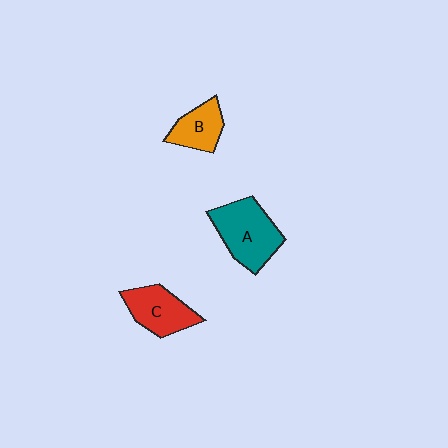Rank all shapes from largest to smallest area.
From largest to smallest: A (teal), C (red), B (orange).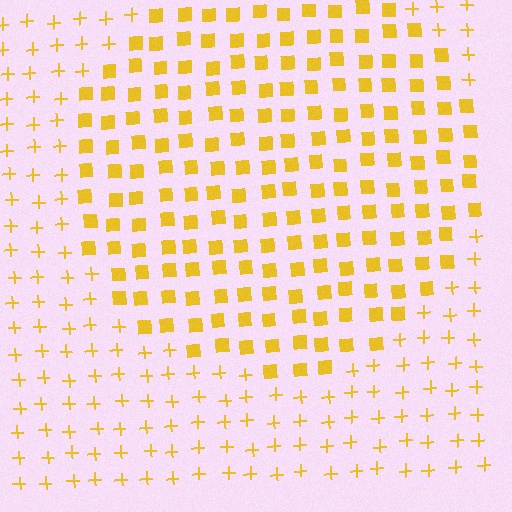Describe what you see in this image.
The image is filled with small yellow elements arranged in a uniform grid. A circle-shaped region contains squares, while the surrounding area contains plus signs. The boundary is defined purely by the change in element shape.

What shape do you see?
I see a circle.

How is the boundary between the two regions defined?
The boundary is defined by a change in element shape: squares inside vs. plus signs outside. All elements share the same color and spacing.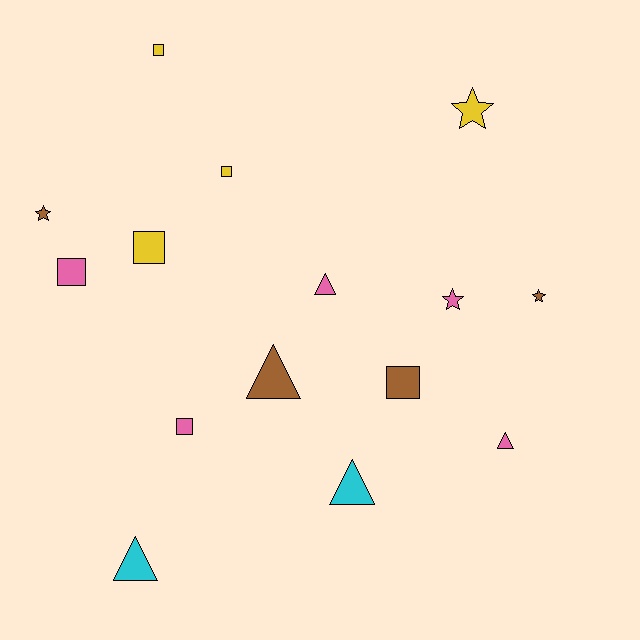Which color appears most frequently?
Pink, with 5 objects.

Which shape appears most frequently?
Square, with 6 objects.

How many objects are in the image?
There are 15 objects.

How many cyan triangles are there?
There are 2 cyan triangles.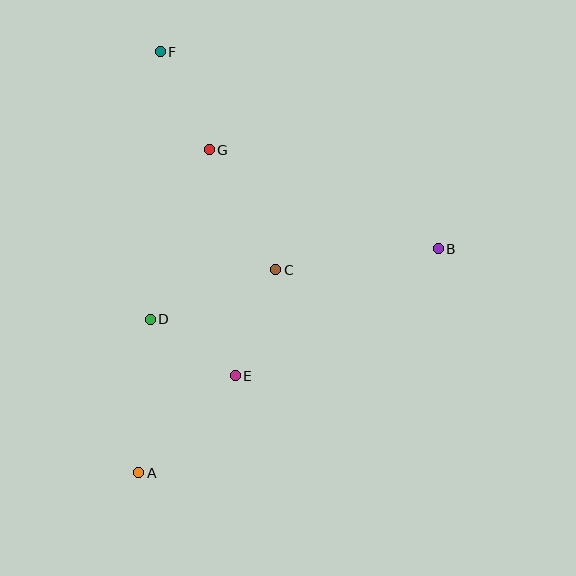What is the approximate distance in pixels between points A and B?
The distance between A and B is approximately 374 pixels.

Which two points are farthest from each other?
Points A and F are farthest from each other.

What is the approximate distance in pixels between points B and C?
The distance between B and C is approximately 164 pixels.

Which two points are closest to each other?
Points D and E are closest to each other.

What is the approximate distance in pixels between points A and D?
The distance between A and D is approximately 154 pixels.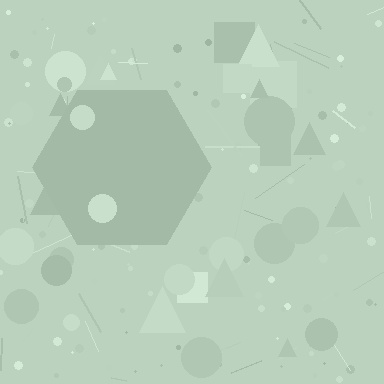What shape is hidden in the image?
A hexagon is hidden in the image.